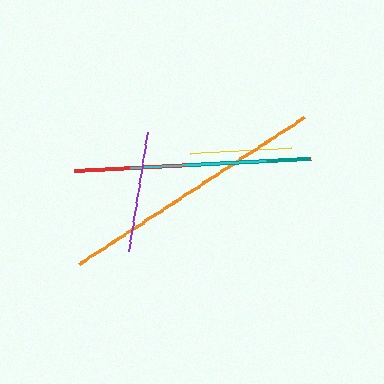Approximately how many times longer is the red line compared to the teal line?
The red line is approximately 1.9 times the length of the teal line.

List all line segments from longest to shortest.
From longest to shortest: orange, red, cyan, teal, purple, yellow.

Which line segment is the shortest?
The yellow line is the shortest at approximately 101 pixels.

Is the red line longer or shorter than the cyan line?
The red line is longer than the cyan line.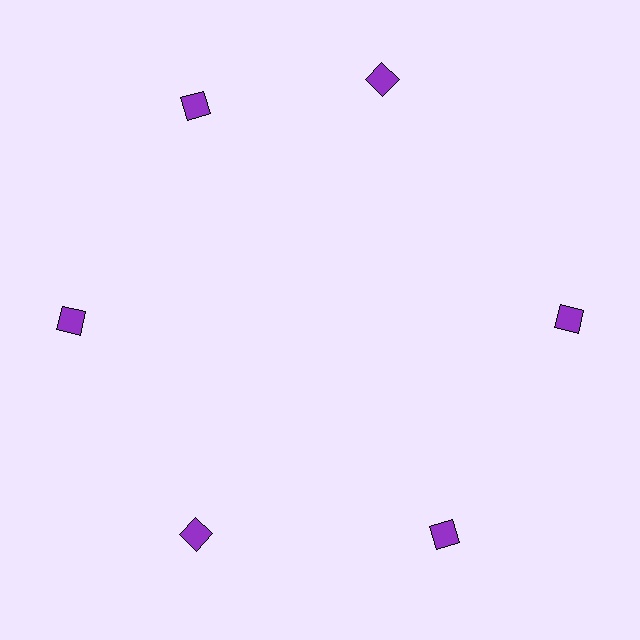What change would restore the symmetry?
The symmetry would be restored by rotating it back into even spacing with its neighbors so that all 6 squares sit at equal angles and equal distance from the center.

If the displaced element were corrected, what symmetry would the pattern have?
It would have 6-fold rotational symmetry — the pattern would map onto itself every 60 degrees.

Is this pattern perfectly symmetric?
No. The 6 purple squares are arranged in a ring, but one element near the 1 o'clock position is rotated out of alignment along the ring, breaking the 6-fold rotational symmetry.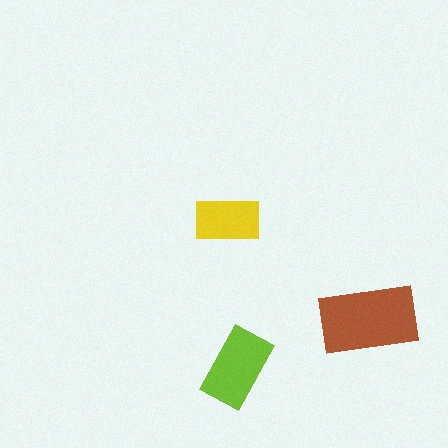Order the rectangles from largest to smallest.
the brown one, the lime one, the yellow one.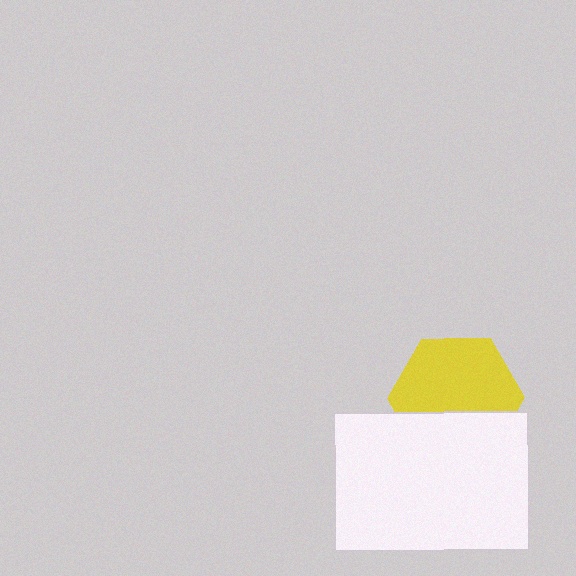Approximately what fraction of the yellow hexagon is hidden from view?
Roughly 37% of the yellow hexagon is hidden behind the white rectangle.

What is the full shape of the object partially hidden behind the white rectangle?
The partially hidden object is a yellow hexagon.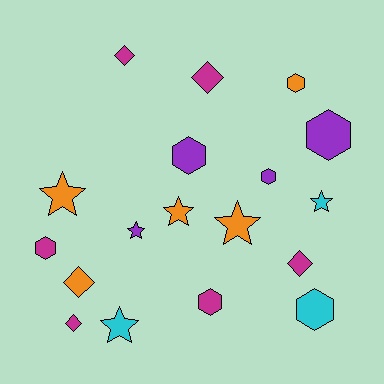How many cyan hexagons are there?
There is 1 cyan hexagon.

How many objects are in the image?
There are 18 objects.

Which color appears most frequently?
Magenta, with 6 objects.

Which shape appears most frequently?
Hexagon, with 7 objects.